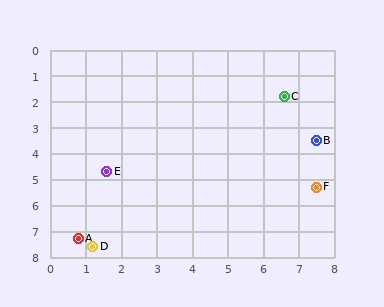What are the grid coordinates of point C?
Point C is at approximately (6.6, 1.8).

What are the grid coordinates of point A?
Point A is at approximately (0.8, 7.3).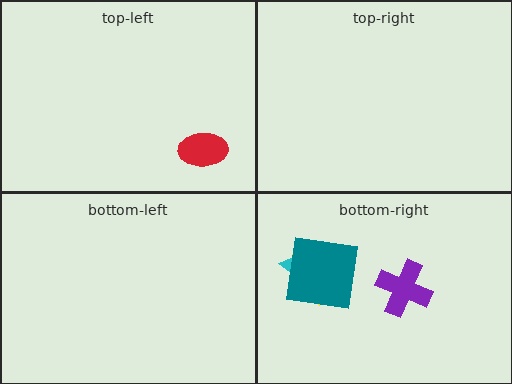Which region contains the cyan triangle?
The bottom-right region.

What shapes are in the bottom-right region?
The cyan triangle, the yellow star, the teal square, the purple cross.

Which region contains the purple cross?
The bottom-right region.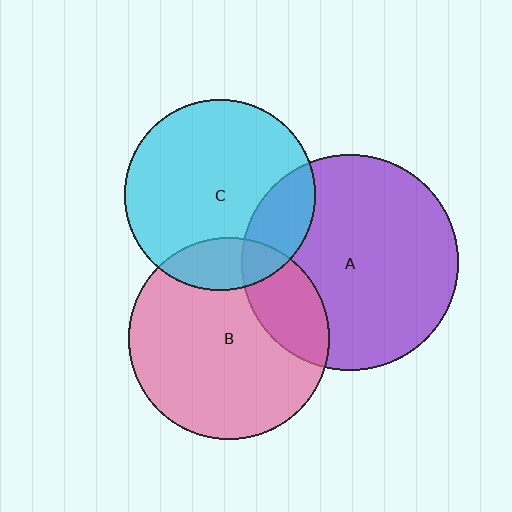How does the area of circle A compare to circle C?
Approximately 1.3 times.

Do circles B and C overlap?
Yes.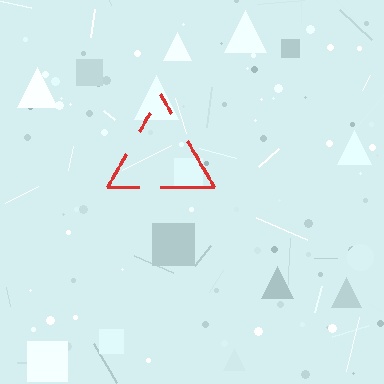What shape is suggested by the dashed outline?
The dashed outline suggests a triangle.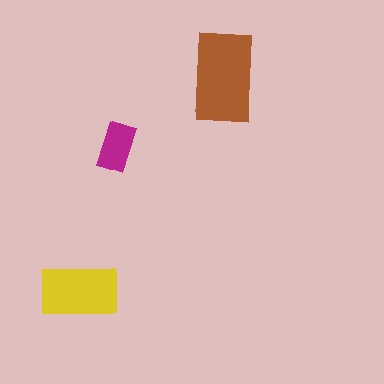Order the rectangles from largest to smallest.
the brown one, the yellow one, the magenta one.